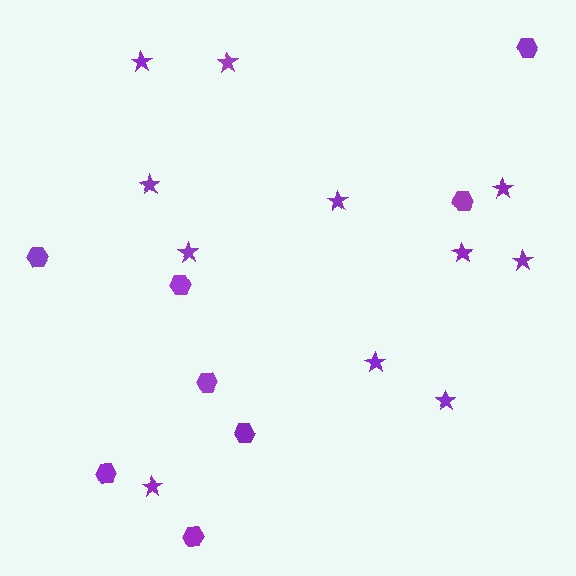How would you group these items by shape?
There are 2 groups: one group of stars (11) and one group of hexagons (8).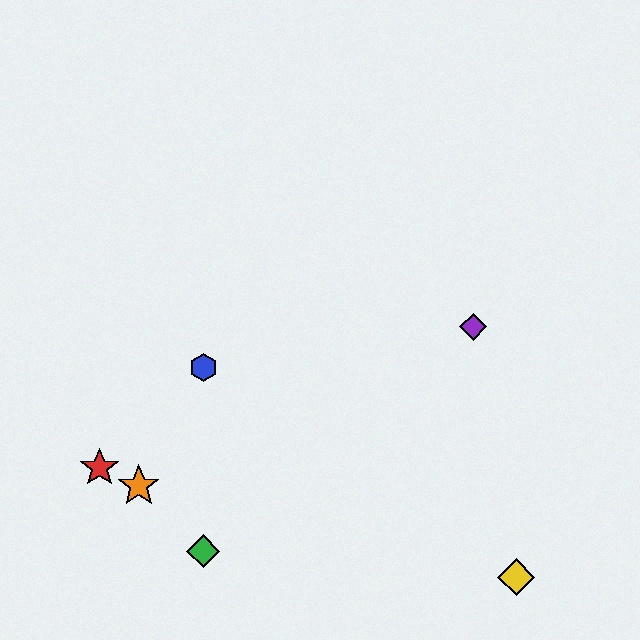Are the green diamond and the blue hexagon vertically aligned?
Yes, both are at x≈203.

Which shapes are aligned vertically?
The blue hexagon, the green diamond are aligned vertically.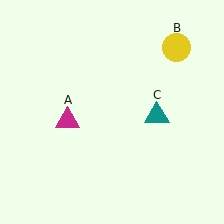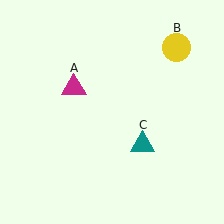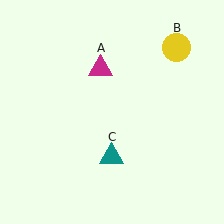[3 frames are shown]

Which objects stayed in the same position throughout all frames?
Yellow circle (object B) remained stationary.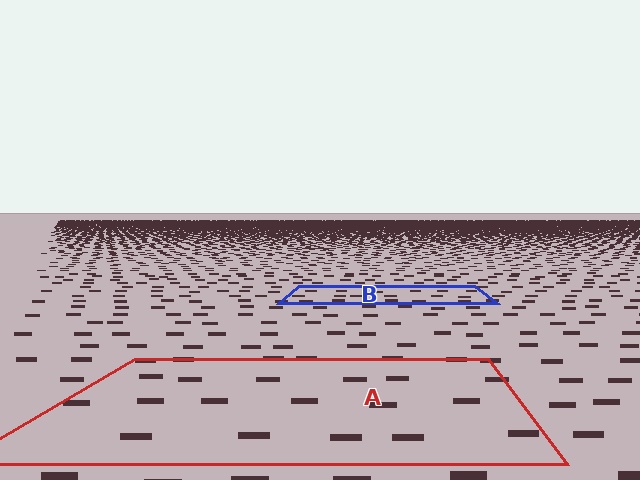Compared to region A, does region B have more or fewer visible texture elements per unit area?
Region B has more texture elements per unit area — they are packed more densely because it is farther away.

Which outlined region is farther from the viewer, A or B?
Region B is farther from the viewer — the texture elements inside it appear smaller and more densely packed.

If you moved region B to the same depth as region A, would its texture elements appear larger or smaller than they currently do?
They would appear larger. At a closer depth, the same texture elements are projected at a bigger on-screen size.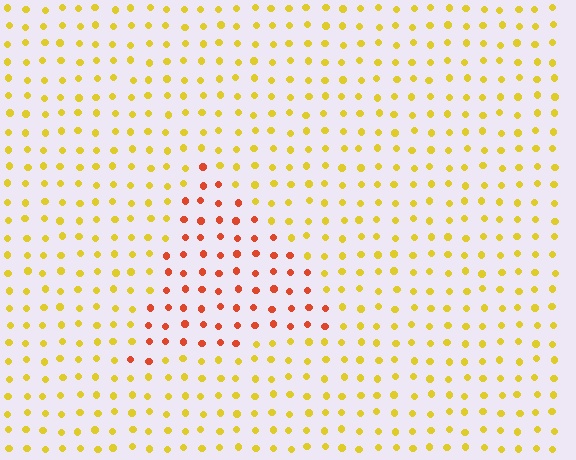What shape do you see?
I see a triangle.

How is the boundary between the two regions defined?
The boundary is defined purely by a slight shift in hue (about 45 degrees). Spacing, size, and orientation are identical on both sides.